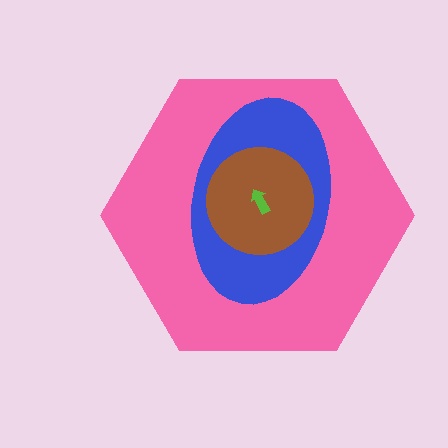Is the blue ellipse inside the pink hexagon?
Yes.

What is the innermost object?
The lime arrow.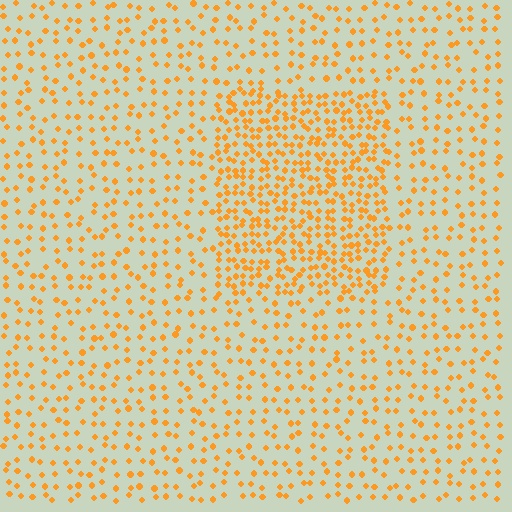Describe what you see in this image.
The image contains small orange elements arranged at two different densities. A rectangle-shaped region is visible where the elements are more densely packed than the surrounding area.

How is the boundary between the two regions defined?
The boundary is defined by a change in element density (approximately 2.2x ratio). All elements are the same color, size, and shape.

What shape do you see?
I see a rectangle.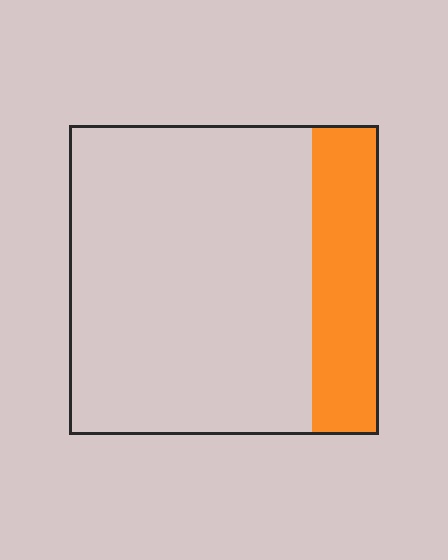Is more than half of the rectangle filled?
No.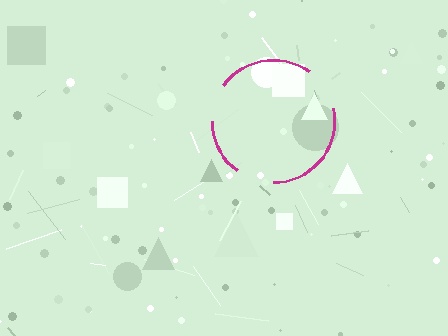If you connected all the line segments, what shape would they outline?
They would outline a circle.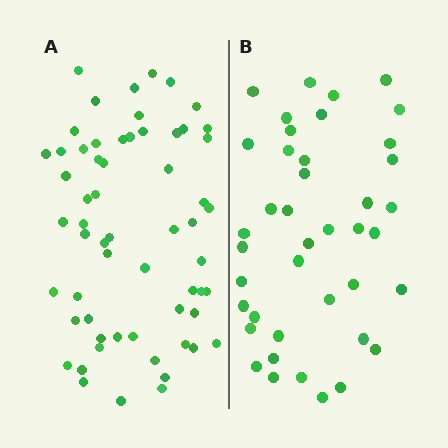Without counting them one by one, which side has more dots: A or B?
Region A (the left region) has more dots.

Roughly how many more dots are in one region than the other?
Region A has approximately 20 more dots than region B.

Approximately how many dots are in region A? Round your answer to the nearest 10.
About 60 dots.